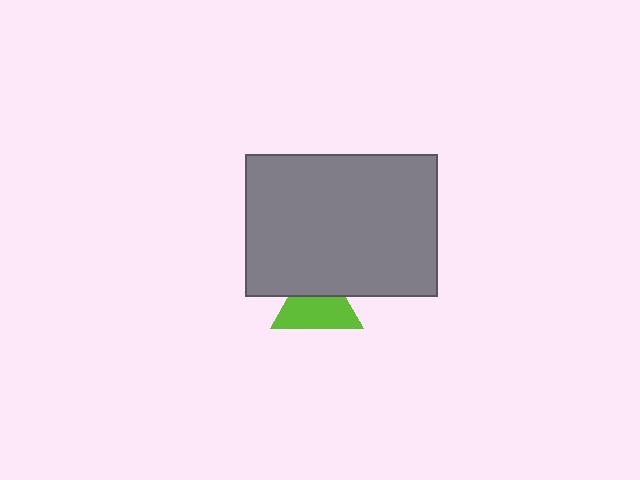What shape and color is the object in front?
The object in front is a gray rectangle.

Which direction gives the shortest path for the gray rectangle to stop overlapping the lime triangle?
Moving up gives the shortest separation.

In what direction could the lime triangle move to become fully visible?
The lime triangle could move down. That would shift it out from behind the gray rectangle entirely.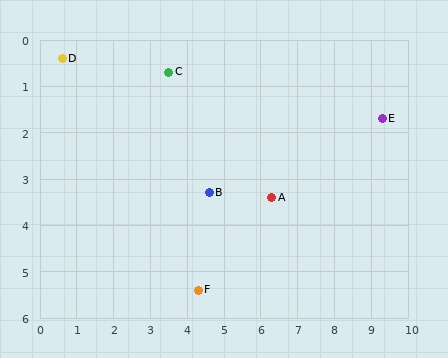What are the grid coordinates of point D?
Point D is at approximately (0.6, 0.4).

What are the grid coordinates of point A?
Point A is at approximately (6.3, 3.4).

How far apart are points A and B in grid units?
Points A and B are about 1.7 grid units apart.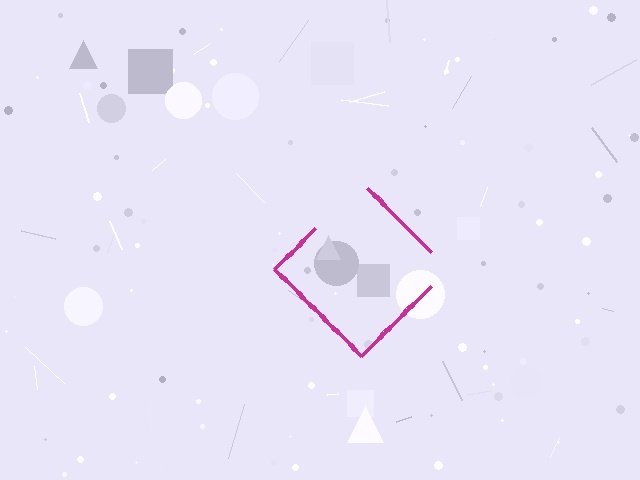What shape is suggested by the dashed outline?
The dashed outline suggests a diamond.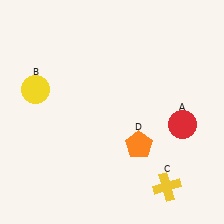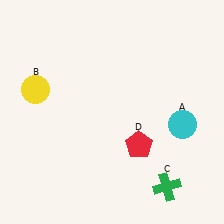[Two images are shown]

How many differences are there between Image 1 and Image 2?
There are 3 differences between the two images.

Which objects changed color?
A changed from red to cyan. C changed from yellow to green. D changed from orange to red.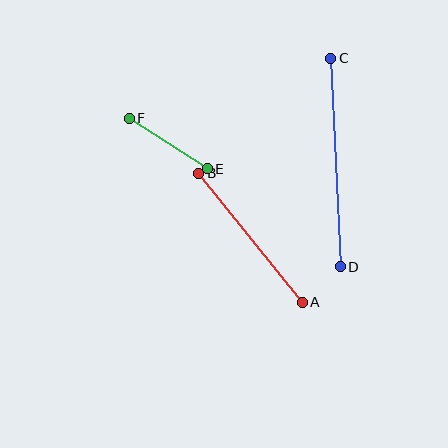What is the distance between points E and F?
The distance is approximately 93 pixels.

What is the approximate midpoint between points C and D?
The midpoint is at approximately (335, 163) pixels.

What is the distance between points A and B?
The distance is approximately 165 pixels.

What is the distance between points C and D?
The distance is approximately 208 pixels.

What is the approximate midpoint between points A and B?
The midpoint is at approximately (250, 238) pixels.